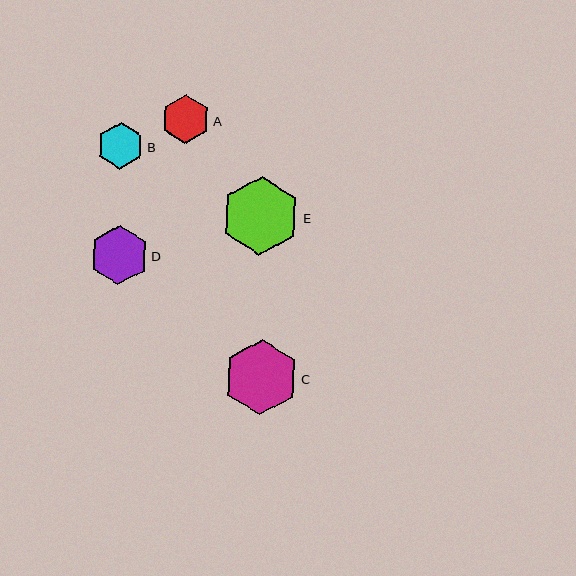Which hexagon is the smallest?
Hexagon B is the smallest with a size of approximately 47 pixels.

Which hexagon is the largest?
Hexagon E is the largest with a size of approximately 78 pixels.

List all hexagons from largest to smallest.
From largest to smallest: E, C, D, A, B.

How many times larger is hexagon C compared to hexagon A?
Hexagon C is approximately 1.6 times the size of hexagon A.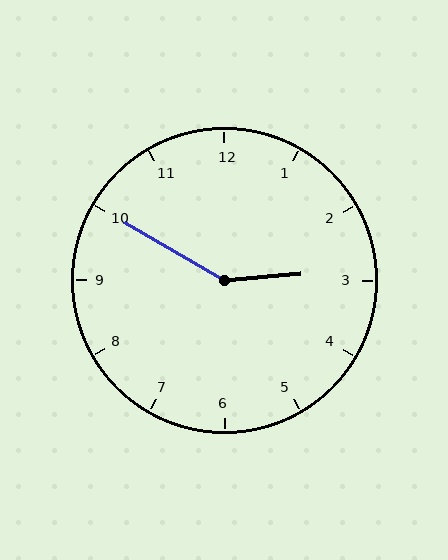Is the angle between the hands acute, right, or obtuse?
It is obtuse.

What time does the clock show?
2:50.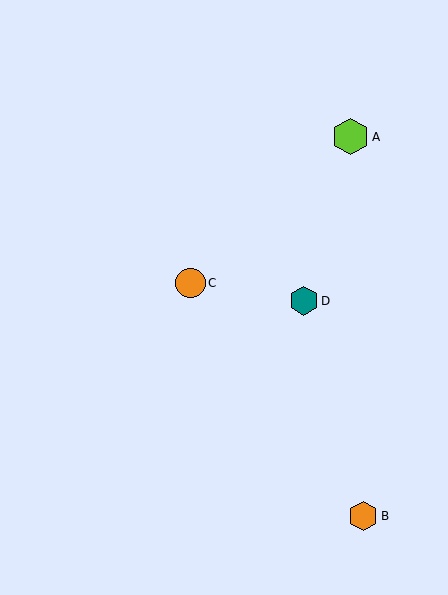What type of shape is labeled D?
Shape D is a teal hexagon.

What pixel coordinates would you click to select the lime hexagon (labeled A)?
Click at (351, 137) to select the lime hexagon A.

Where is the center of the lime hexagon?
The center of the lime hexagon is at (351, 137).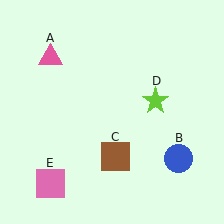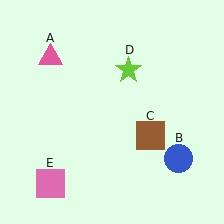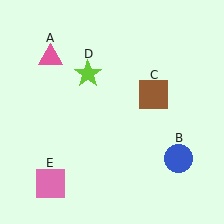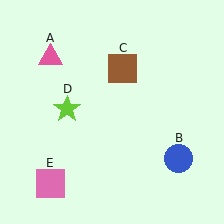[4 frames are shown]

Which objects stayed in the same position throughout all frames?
Pink triangle (object A) and blue circle (object B) and pink square (object E) remained stationary.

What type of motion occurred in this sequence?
The brown square (object C), lime star (object D) rotated counterclockwise around the center of the scene.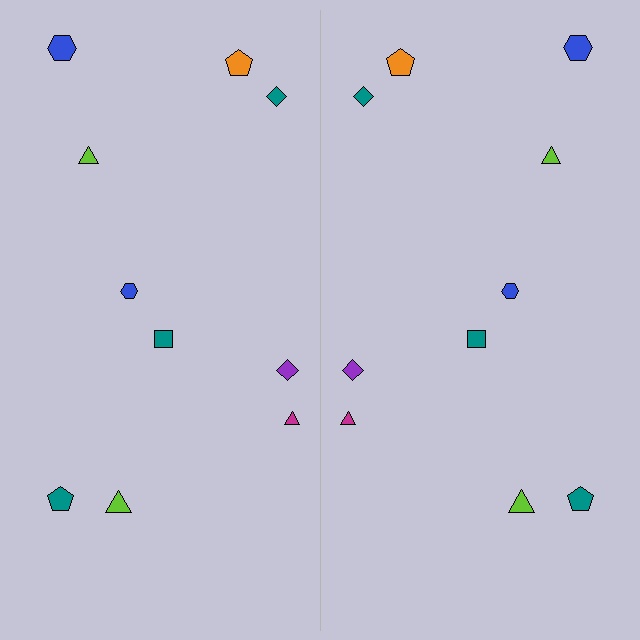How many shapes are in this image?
There are 20 shapes in this image.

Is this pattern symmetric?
Yes, this pattern has bilateral (reflection) symmetry.